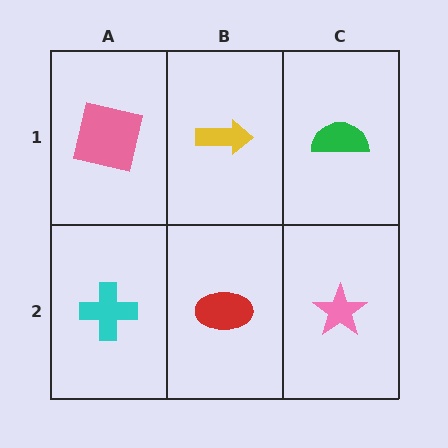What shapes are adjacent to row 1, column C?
A pink star (row 2, column C), a yellow arrow (row 1, column B).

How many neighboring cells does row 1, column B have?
3.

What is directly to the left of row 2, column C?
A red ellipse.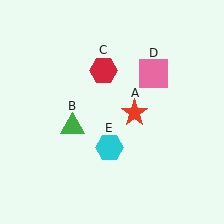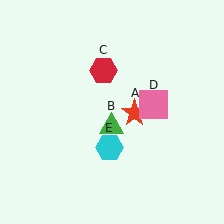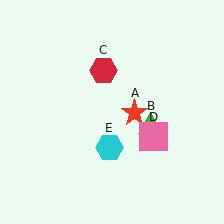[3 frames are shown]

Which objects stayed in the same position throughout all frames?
Red star (object A) and red hexagon (object C) and cyan hexagon (object E) remained stationary.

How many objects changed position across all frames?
2 objects changed position: green triangle (object B), pink square (object D).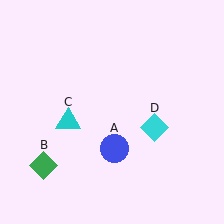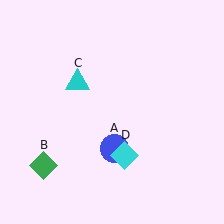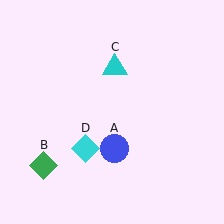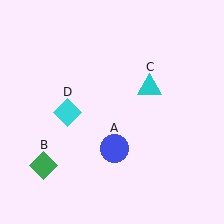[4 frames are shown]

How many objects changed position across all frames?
2 objects changed position: cyan triangle (object C), cyan diamond (object D).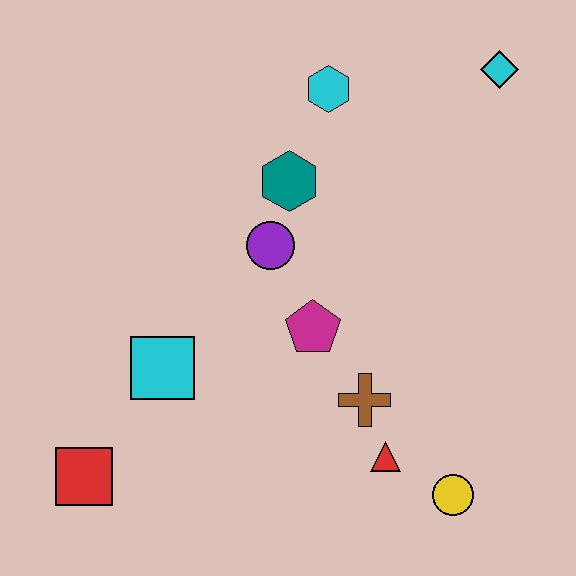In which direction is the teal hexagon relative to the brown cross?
The teal hexagon is above the brown cross.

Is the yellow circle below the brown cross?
Yes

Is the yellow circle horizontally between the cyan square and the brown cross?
No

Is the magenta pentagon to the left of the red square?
No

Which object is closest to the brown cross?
The red triangle is closest to the brown cross.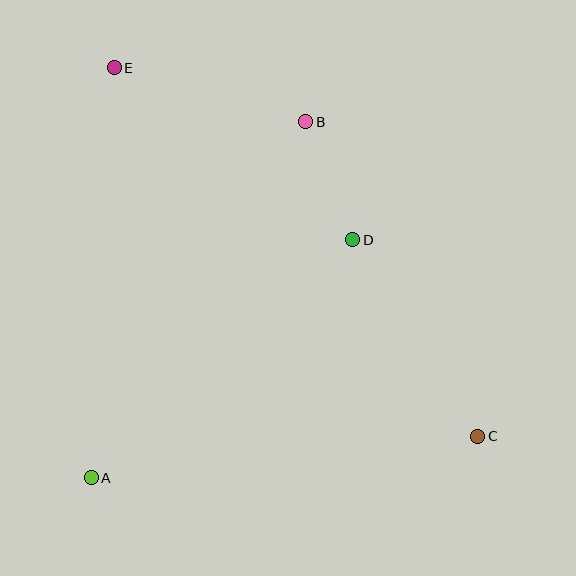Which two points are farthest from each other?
Points C and E are farthest from each other.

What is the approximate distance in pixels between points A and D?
The distance between A and D is approximately 354 pixels.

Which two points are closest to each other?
Points B and D are closest to each other.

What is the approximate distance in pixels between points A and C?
The distance between A and C is approximately 389 pixels.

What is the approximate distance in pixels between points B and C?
The distance between B and C is approximately 358 pixels.